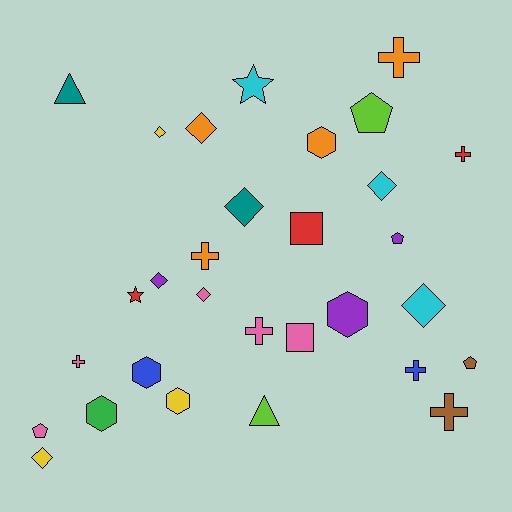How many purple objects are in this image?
There are 3 purple objects.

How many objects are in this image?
There are 30 objects.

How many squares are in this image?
There are 2 squares.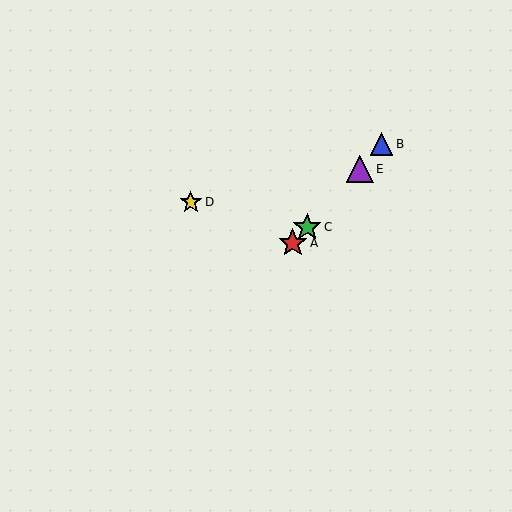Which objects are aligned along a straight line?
Objects A, B, C, E are aligned along a straight line.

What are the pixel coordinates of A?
Object A is at (293, 243).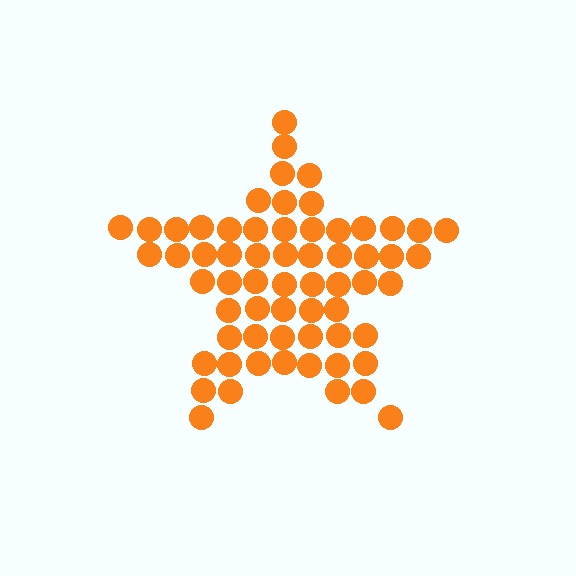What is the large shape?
The large shape is a star.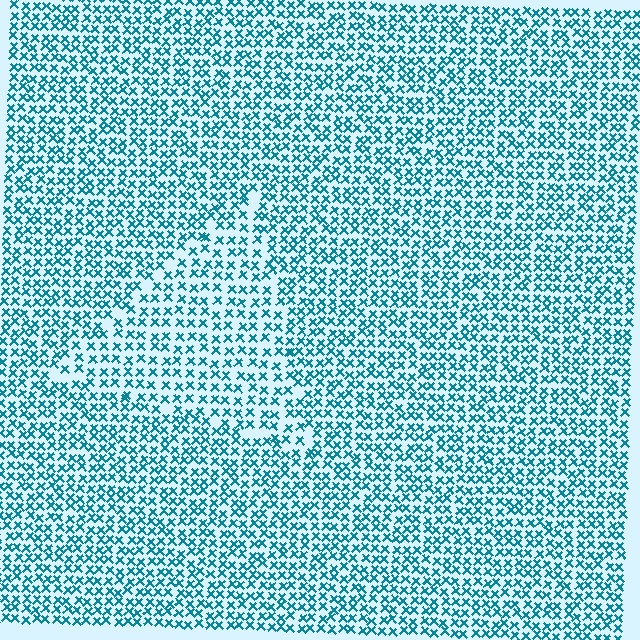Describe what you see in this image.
The image contains small teal elements arranged at two different densities. A triangle-shaped region is visible where the elements are less densely packed than the surrounding area.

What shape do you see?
I see a triangle.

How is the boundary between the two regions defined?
The boundary is defined by a change in element density (approximately 1.5x ratio). All elements are the same color, size, and shape.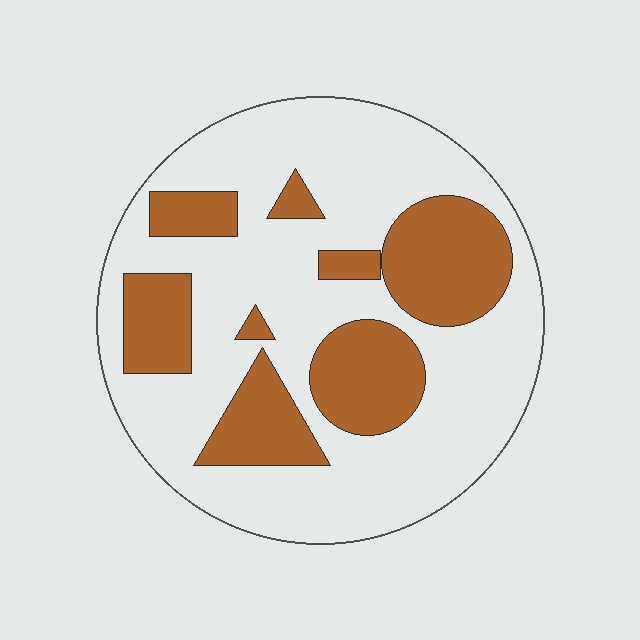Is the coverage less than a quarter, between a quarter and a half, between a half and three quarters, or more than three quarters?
Between a quarter and a half.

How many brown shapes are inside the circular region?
8.